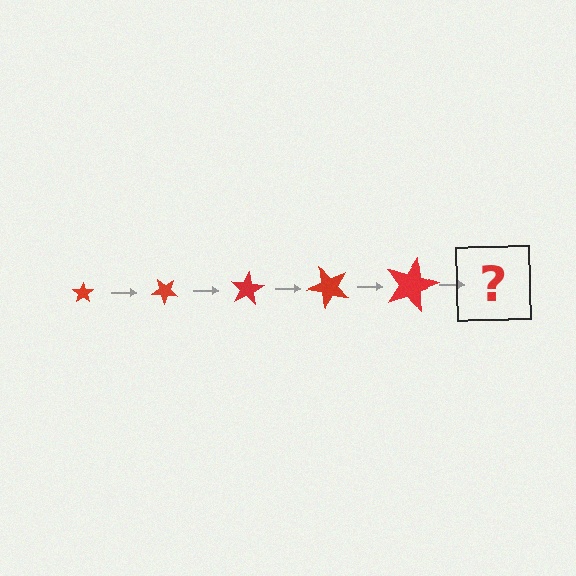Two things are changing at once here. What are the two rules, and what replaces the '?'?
The two rules are that the star grows larger each step and it rotates 40 degrees each step. The '?' should be a star, larger than the previous one and rotated 200 degrees from the start.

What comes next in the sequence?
The next element should be a star, larger than the previous one and rotated 200 degrees from the start.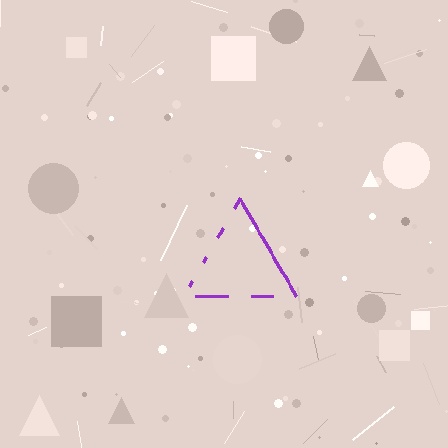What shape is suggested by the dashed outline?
The dashed outline suggests a triangle.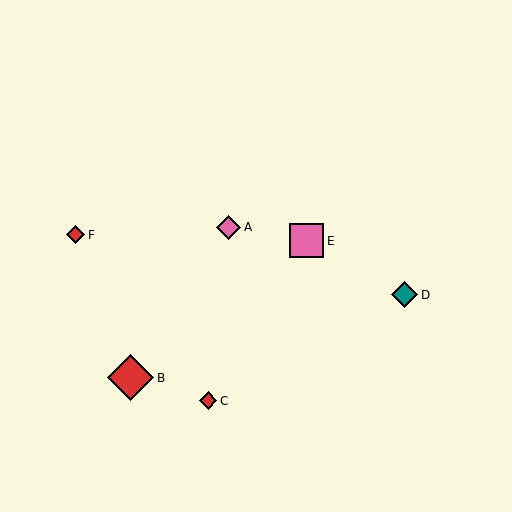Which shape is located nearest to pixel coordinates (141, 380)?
The red diamond (labeled B) at (131, 378) is nearest to that location.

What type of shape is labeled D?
Shape D is a teal diamond.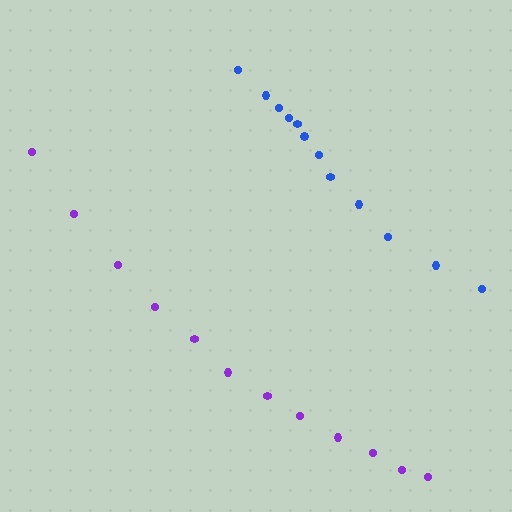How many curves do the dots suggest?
There are 2 distinct paths.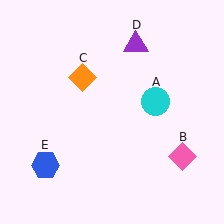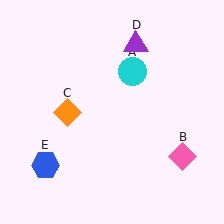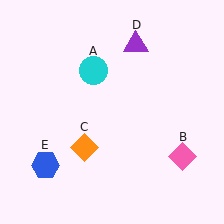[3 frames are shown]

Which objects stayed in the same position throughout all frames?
Pink diamond (object B) and purple triangle (object D) and blue hexagon (object E) remained stationary.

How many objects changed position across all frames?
2 objects changed position: cyan circle (object A), orange diamond (object C).